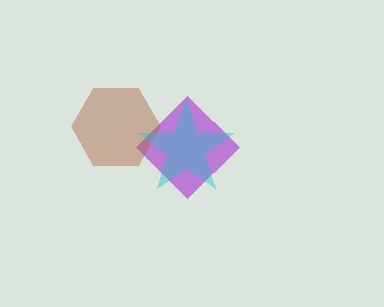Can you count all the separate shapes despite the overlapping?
Yes, there are 3 separate shapes.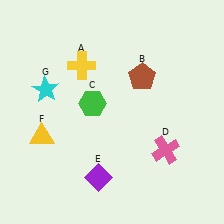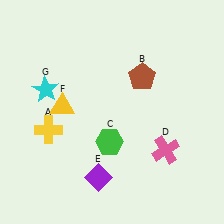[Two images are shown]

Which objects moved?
The objects that moved are: the yellow cross (A), the green hexagon (C), the yellow triangle (F).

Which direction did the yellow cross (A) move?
The yellow cross (A) moved down.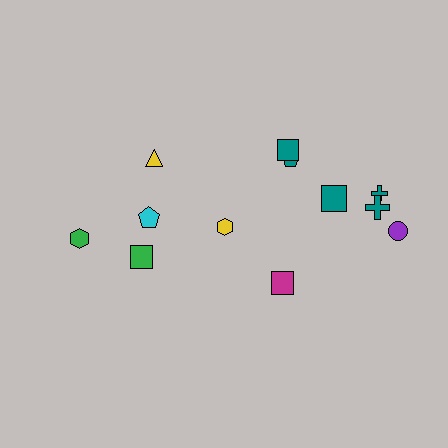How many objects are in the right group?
There are 8 objects.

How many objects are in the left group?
There are 4 objects.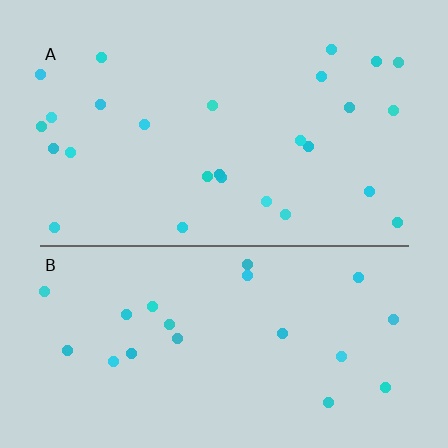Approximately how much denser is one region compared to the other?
Approximately 1.3× — region A over region B.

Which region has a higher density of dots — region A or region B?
A (the top).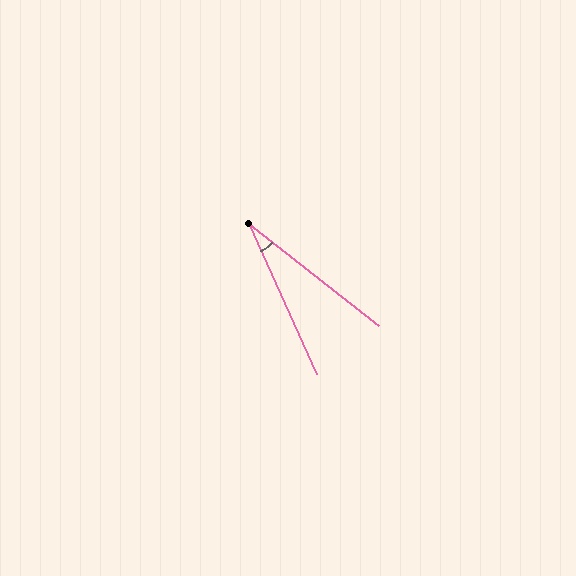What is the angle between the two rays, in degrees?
Approximately 28 degrees.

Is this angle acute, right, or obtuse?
It is acute.